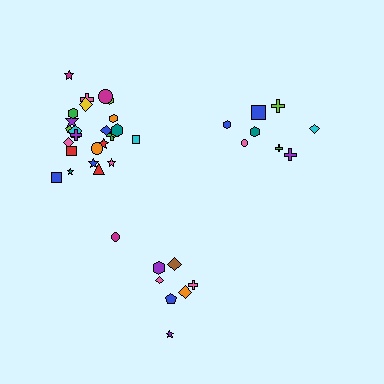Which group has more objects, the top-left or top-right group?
The top-left group.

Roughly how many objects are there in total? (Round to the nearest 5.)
Roughly 40 objects in total.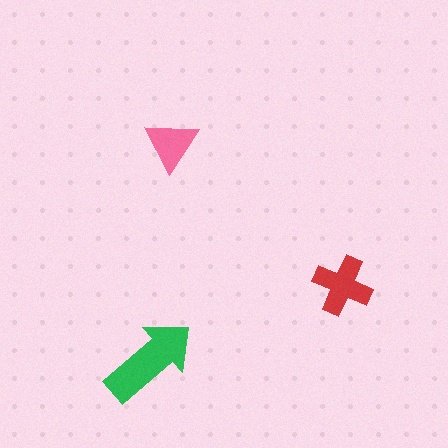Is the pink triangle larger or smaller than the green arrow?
Smaller.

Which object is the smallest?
The pink triangle.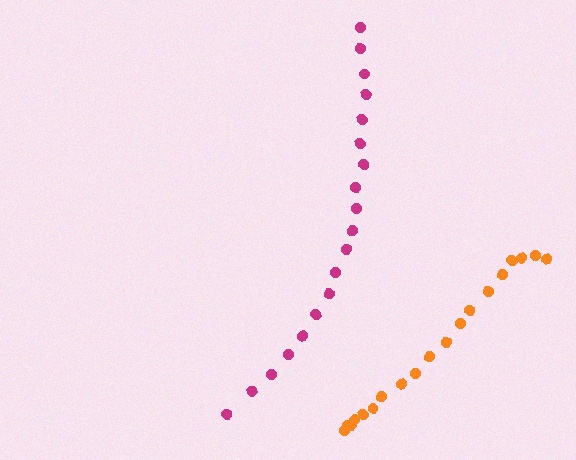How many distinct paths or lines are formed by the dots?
There are 2 distinct paths.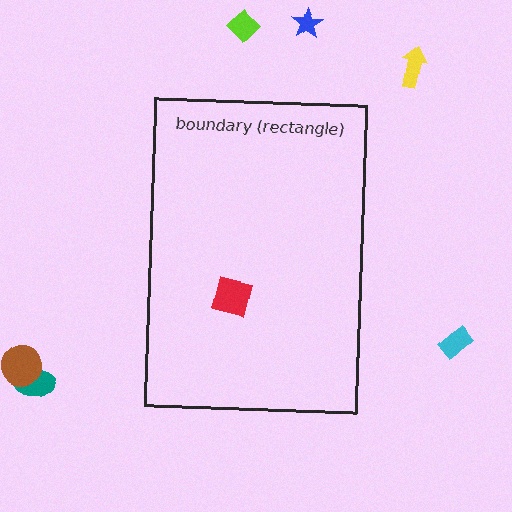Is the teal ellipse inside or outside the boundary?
Outside.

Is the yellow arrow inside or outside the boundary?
Outside.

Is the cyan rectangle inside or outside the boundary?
Outside.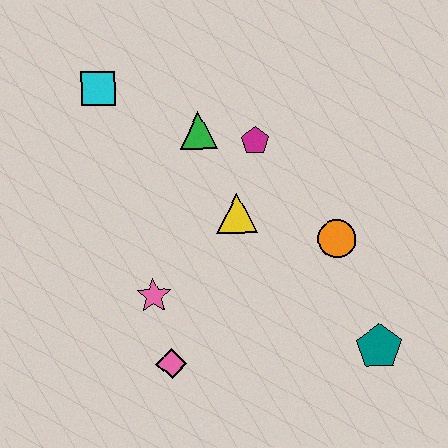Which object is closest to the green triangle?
The magenta pentagon is closest to the green triangle.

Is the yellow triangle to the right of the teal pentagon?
No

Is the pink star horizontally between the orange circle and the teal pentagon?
No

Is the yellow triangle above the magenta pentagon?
No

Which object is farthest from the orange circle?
The cyan square is farthest from the orange circle.